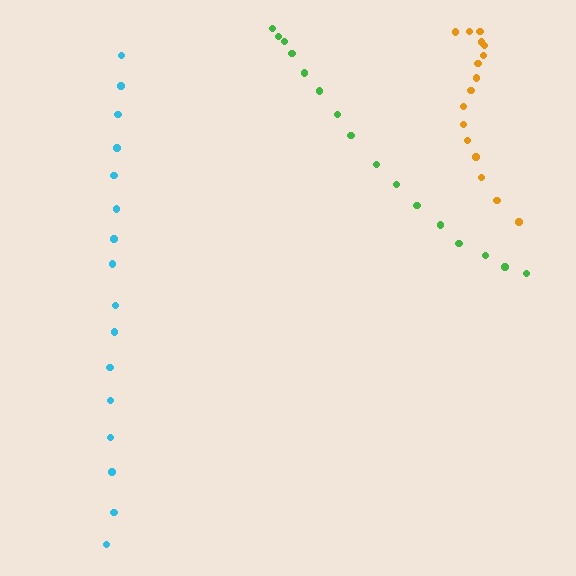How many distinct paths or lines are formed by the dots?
There are 3 distinct paths.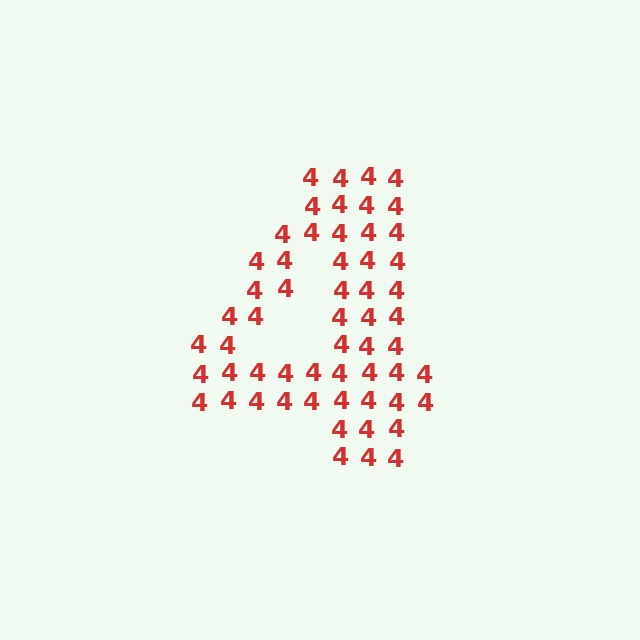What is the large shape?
The large shape is the digit 4.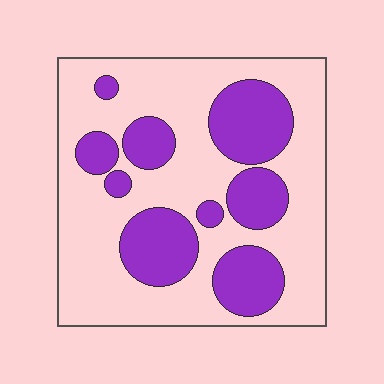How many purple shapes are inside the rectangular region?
9.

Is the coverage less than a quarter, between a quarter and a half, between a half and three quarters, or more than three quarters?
Between a quarter and a half.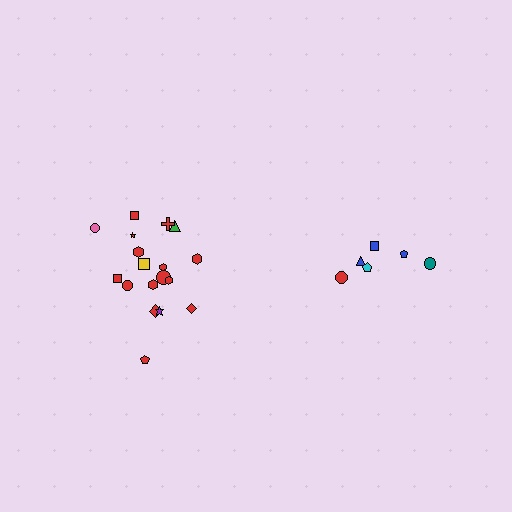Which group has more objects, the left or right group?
The left group.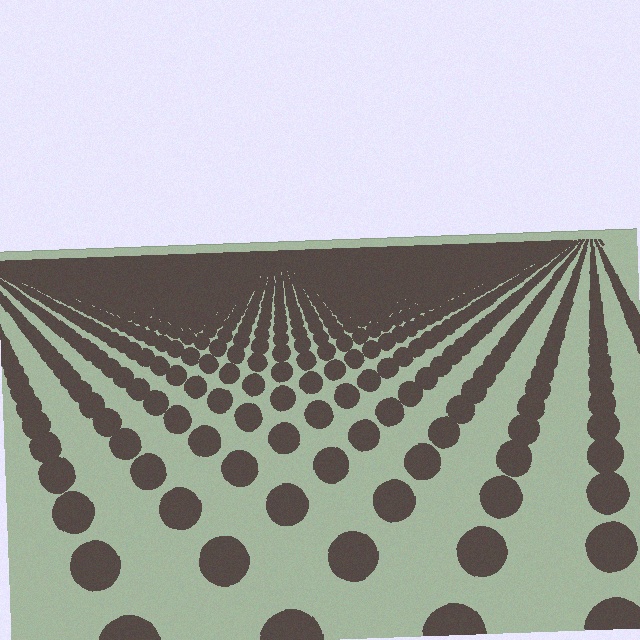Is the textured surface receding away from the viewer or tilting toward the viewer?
The surface is receding away from the viewer. Texture elements get smaller and denser toward the top.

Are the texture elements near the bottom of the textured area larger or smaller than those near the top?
Larger. Near the bottom, elements are closer to the viewer and appear at a bigger on-screen size.